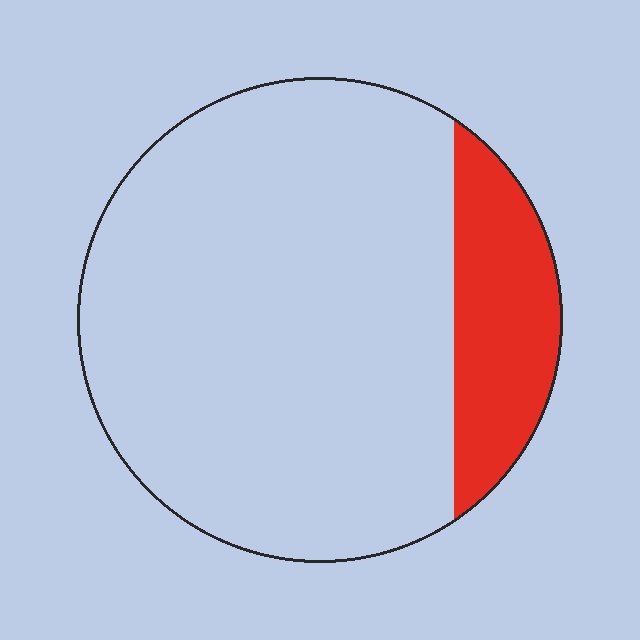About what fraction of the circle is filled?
About one sixth (1/6).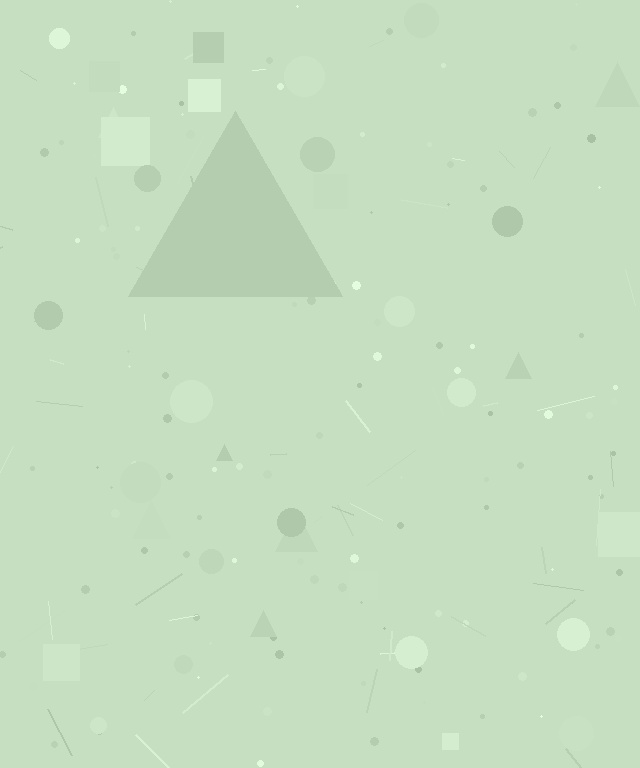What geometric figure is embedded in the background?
A triangle is embedded in the background.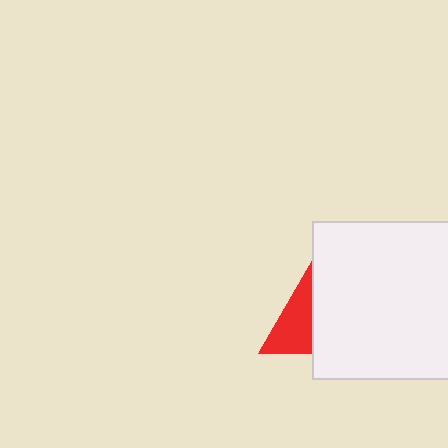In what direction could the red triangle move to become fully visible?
The red triangle could move left. That would shift it out from behind the white square entirely.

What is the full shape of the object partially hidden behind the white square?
The partially hidden object is a red triangle.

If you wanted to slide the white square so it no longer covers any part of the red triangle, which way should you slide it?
Slide it right — that is the most direct way to separate the two shapes.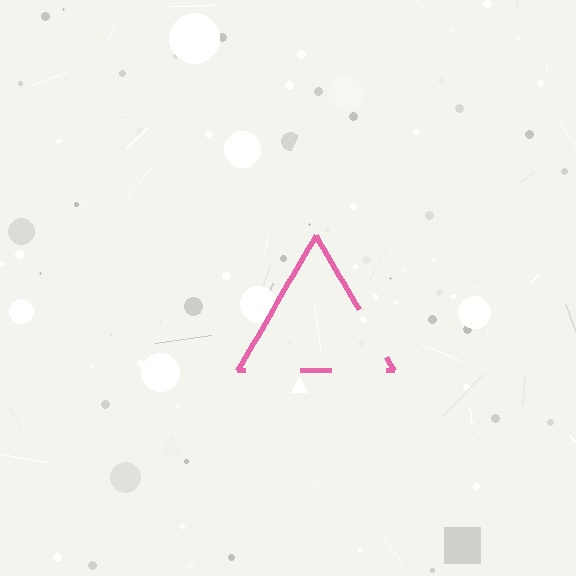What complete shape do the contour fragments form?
The contour fragments form a triangle.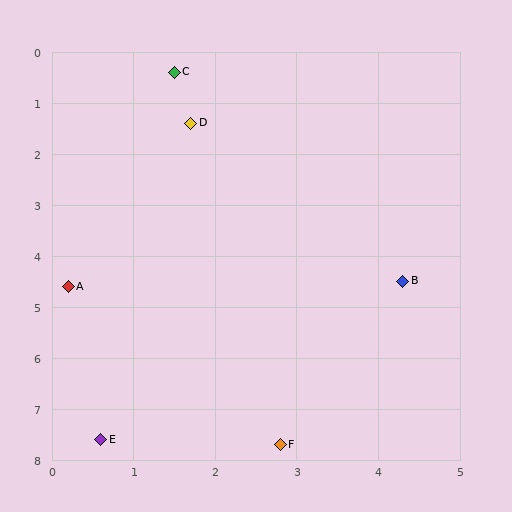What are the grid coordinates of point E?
Point E is at approximately (0.6, 7.6).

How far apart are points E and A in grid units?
Points E and A are about 3.0 grid units apart.